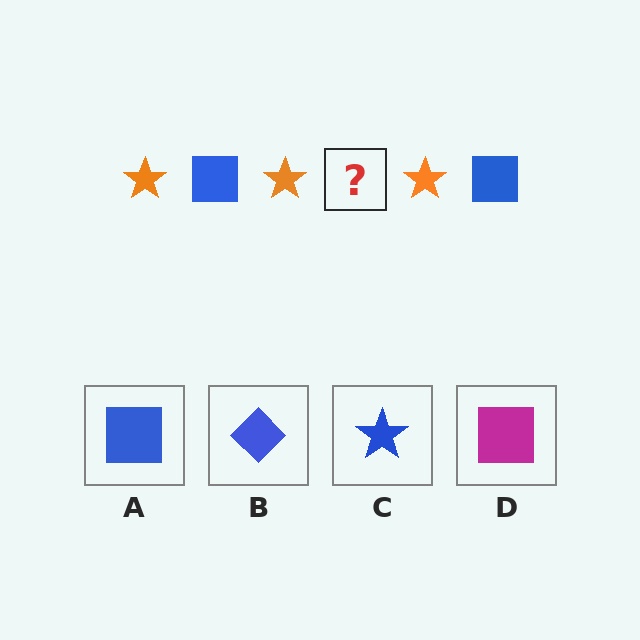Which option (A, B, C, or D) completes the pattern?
A.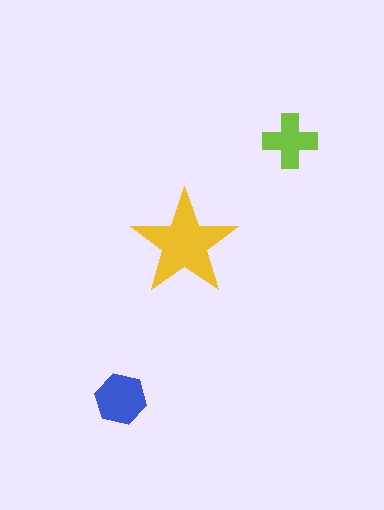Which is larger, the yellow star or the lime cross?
The yellow star.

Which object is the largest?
The yellow star.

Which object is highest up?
The lime cross is topmost.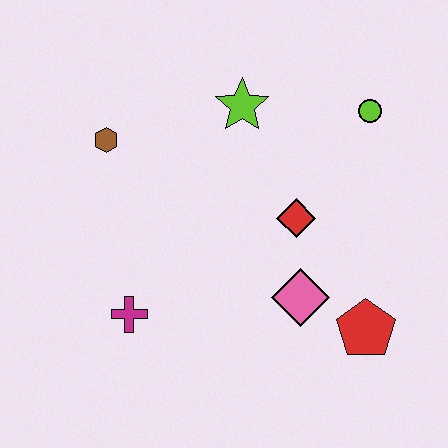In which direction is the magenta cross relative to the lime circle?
The magenta cross is to the left of the lime circle.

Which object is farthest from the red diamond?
The brown hexagon is farthest from the red diamond.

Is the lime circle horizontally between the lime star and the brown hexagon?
No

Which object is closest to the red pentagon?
The pink diamond is closest to the red pentagon.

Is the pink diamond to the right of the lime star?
Yes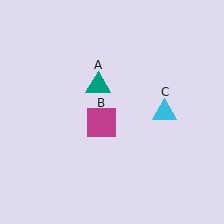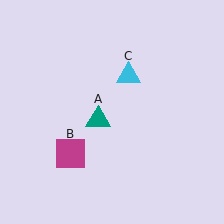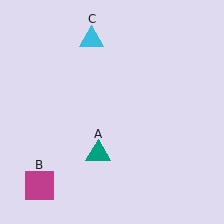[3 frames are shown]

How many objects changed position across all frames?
3 objects changed position: teal triangle (object A), magenta square (object B), cyan triangle (object C).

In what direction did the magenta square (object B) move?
The magenta square (object B) moved down and to the left.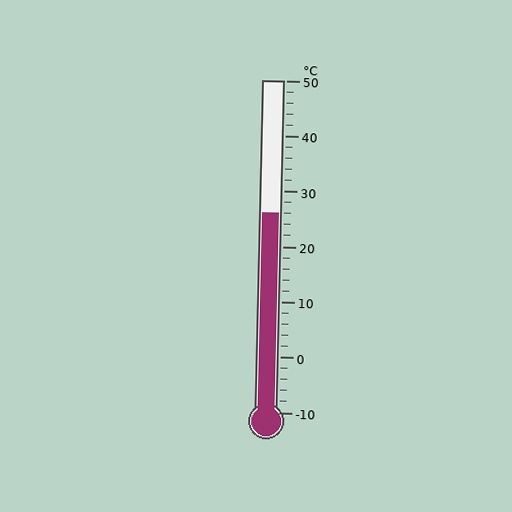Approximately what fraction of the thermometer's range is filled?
The thermometer is filled to approximately 60% of its range.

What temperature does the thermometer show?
The thermometer shows approximately 26°C.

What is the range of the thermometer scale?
The thermometer scale ranges from -10°C to 50°C.